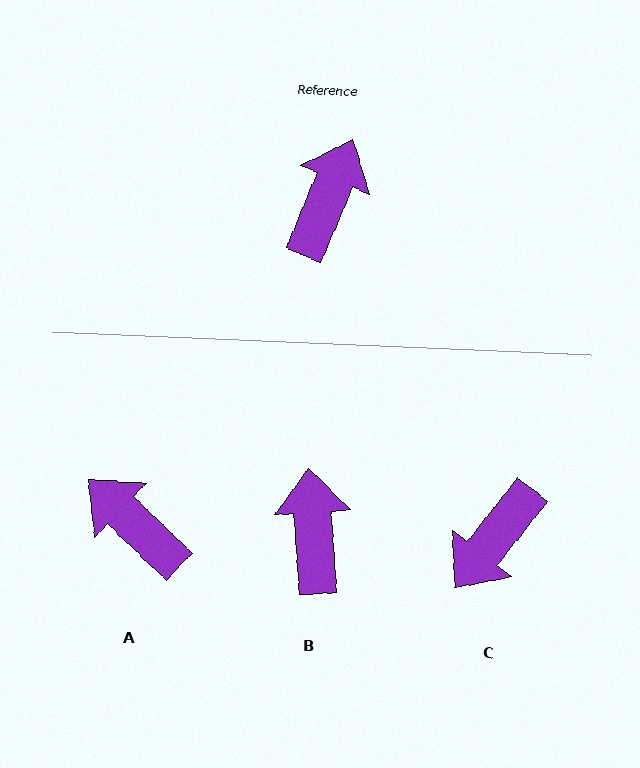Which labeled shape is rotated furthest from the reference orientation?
C, about 165 degrees away.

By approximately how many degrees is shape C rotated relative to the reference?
Approximately 165 degrees counter-clockwise.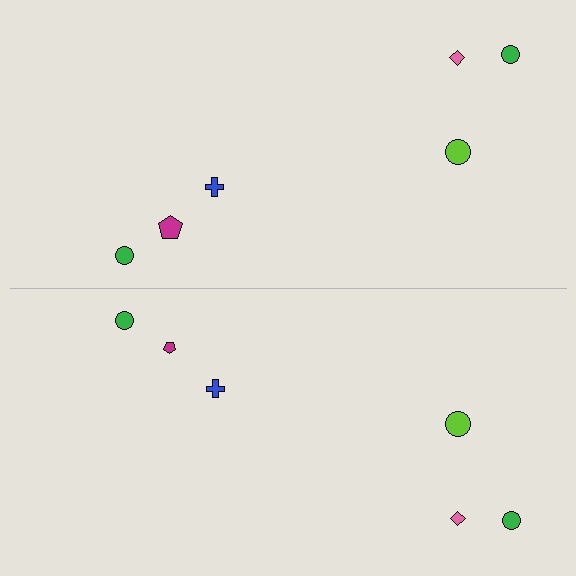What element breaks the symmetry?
The magenta pentagon on the bottom side has a different size than its mirror counterpart.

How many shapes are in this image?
There are 12 shapes in this image.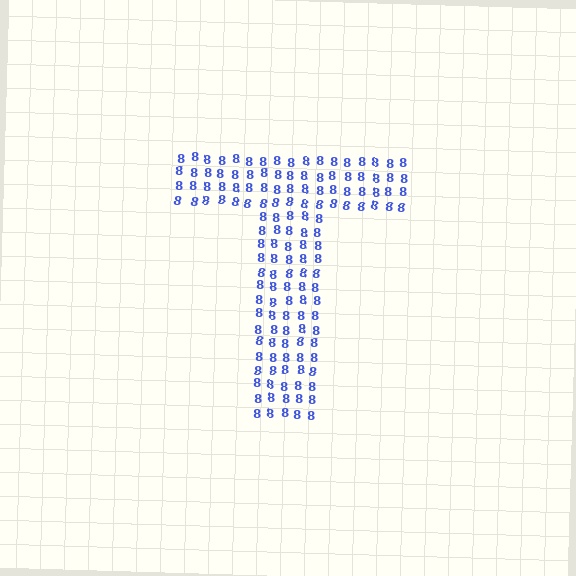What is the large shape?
The large shape is the letter T.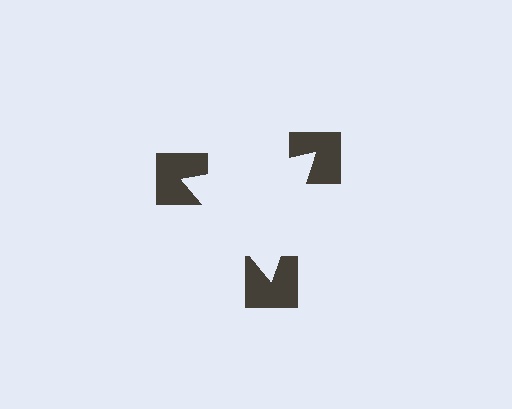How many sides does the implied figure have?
3 sides.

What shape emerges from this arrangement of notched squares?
An illusory triangle — its edges are inferred from the aligned wedge cuts in the notched squares, not physically drawn.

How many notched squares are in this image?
There are 3 — one at each vertex of the illusory triangle.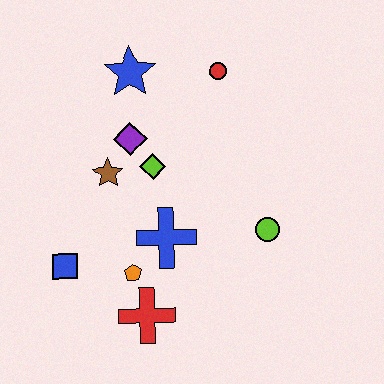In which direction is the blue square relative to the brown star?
The blue square is below the brown star.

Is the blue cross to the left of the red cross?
No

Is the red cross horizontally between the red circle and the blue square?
Yes